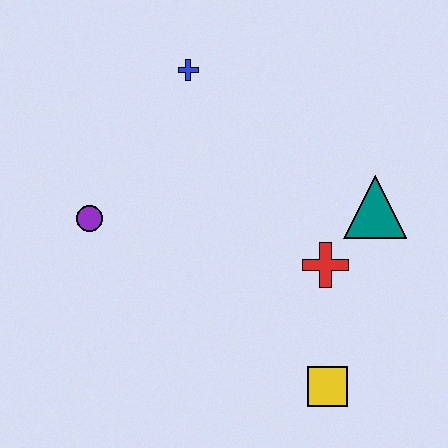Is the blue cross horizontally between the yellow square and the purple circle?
Yes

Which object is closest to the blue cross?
The purple circle is closest to the blue cross.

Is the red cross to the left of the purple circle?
No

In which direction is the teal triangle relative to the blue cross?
The teal triangle is to the right of the blue cross.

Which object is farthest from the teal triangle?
The purple circle is farthest from the teal triangle.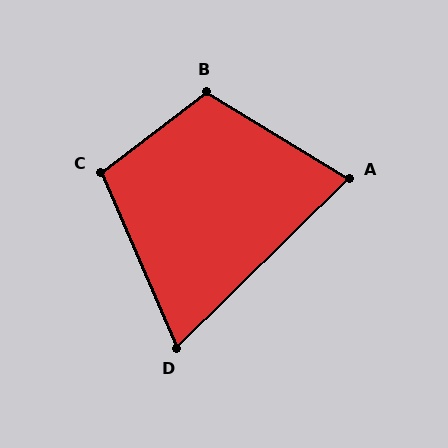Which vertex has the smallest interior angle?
D, at approximately 69 degrees.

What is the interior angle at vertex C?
Approximately 104 degrees (obtuse).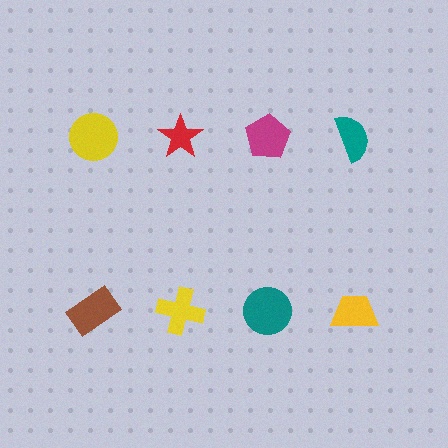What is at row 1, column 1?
A yellow circle.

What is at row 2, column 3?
A teal circle.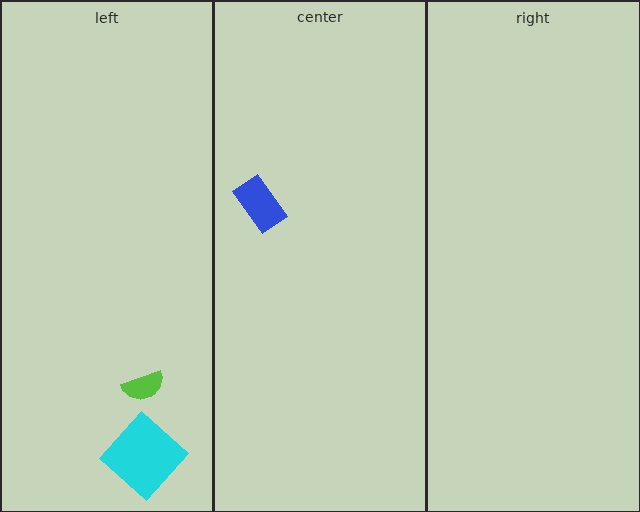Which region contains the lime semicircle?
The left region.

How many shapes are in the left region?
2.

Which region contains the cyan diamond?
The left region.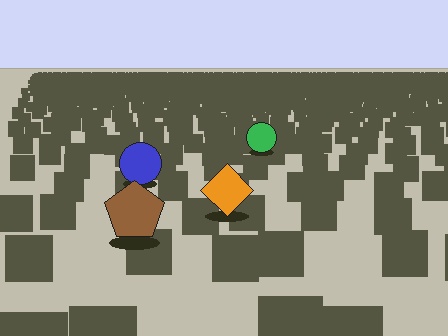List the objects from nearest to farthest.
From nearest to farthest: the brown pentagon, the orange diamond, the blue circle, the green circle.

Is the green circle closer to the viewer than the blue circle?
No. The blue circle is closer — you can tell from the texture gradient: the ground texture is coarser near it.